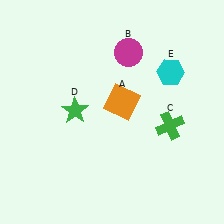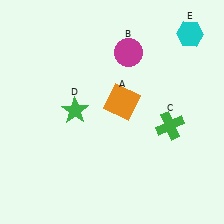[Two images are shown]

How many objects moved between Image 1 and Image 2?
1 object moved between the two images.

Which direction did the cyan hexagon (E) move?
The cyan hexagon (E) moved up.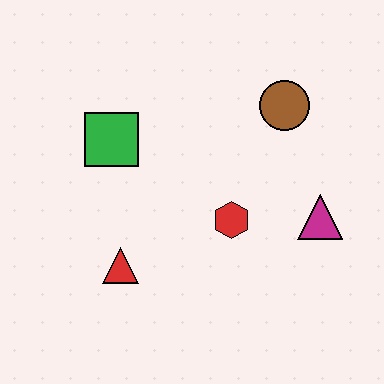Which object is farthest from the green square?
The magenta triangle is farthest from the green square.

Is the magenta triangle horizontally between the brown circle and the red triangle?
No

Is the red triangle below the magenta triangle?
Yes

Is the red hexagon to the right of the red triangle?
Yes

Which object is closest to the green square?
The red triangle is closest to the green square.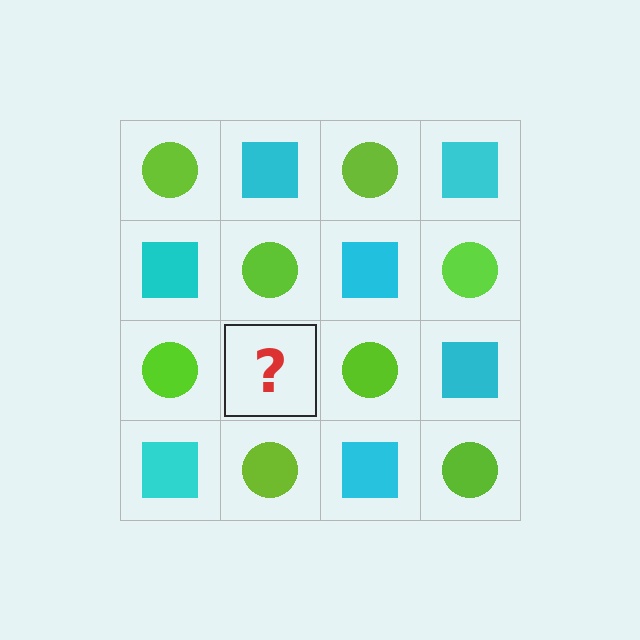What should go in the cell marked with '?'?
The missing cell should contain a cyan square.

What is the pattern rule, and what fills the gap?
The rule is that it alternates lime circle and cyan square in a checkerboard pattern. The gap should be filled with a cyan square.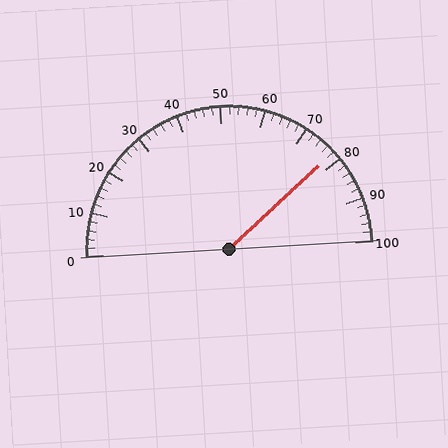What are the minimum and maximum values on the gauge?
The gauge ranges from 0 to 100.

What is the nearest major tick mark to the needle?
The nearest major tick mark is 80.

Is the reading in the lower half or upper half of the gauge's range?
The reading is in the upper half of the range (0 to 100).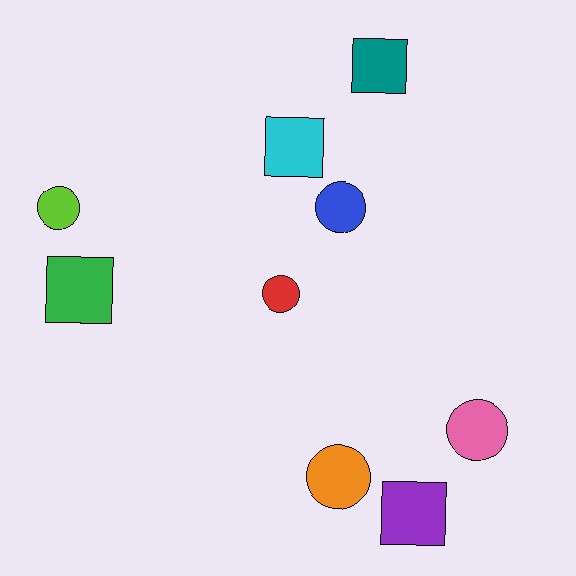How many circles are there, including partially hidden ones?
There are 5 circles.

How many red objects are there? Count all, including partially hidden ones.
There is 1 red object.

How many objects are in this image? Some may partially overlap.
There are 9 objects.